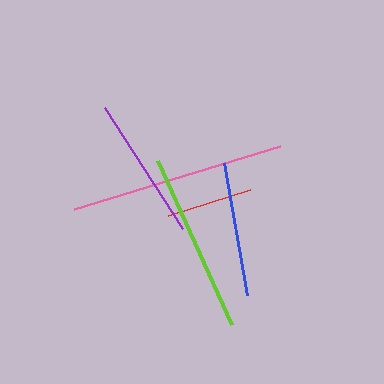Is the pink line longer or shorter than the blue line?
The pink line is longer than the blue line.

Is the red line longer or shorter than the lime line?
The lime line is longer than the red line.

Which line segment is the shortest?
The red line is the shortest at approximately 86 pixels.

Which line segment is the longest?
The pink line is the longest at approximately 215 pixels.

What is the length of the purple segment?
The purple segment is approximately 145 pixels long.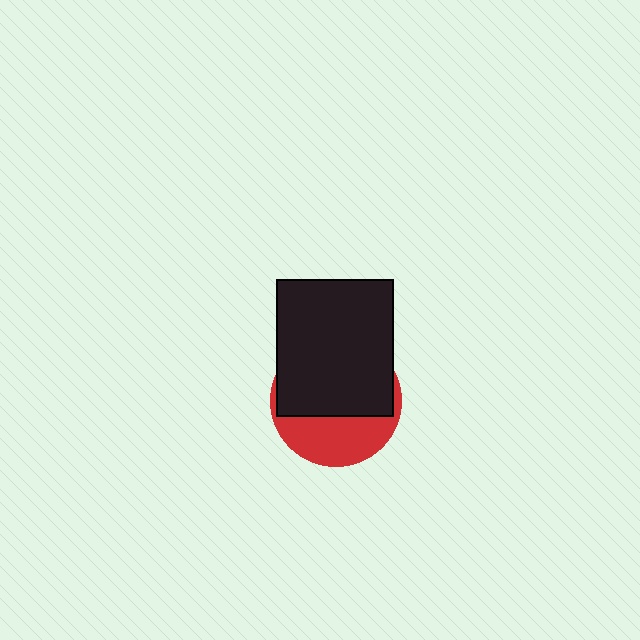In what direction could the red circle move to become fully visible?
The red circle could move down. That would shift it out from behind the black rectangle entirely.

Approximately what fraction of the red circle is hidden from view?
Roughly 62% of the red circle is hidden behind the black rectangle.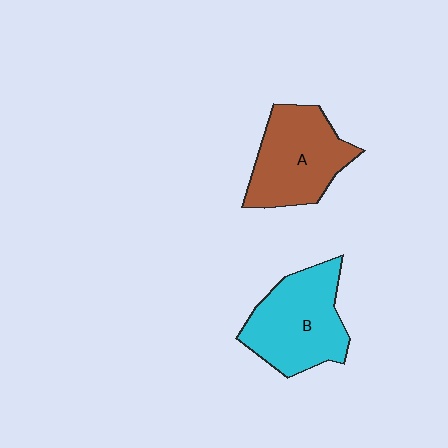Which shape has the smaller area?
Shape A (brown).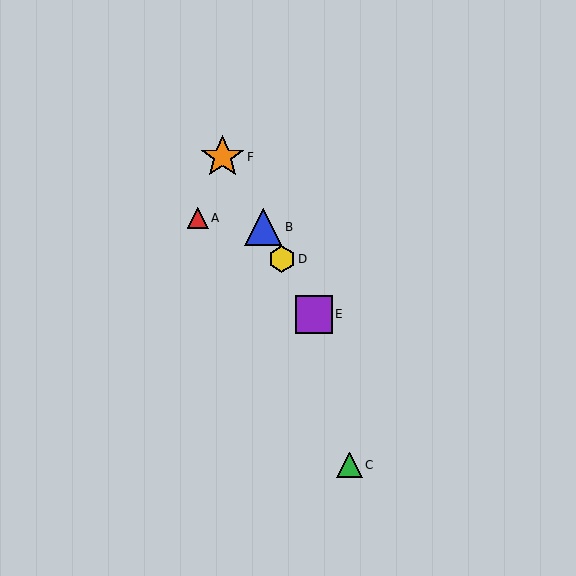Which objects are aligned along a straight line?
Objects B, D, E, F are aligned along a straight line.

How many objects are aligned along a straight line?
4 objects (B, D, E, F) are aligned along a straight line.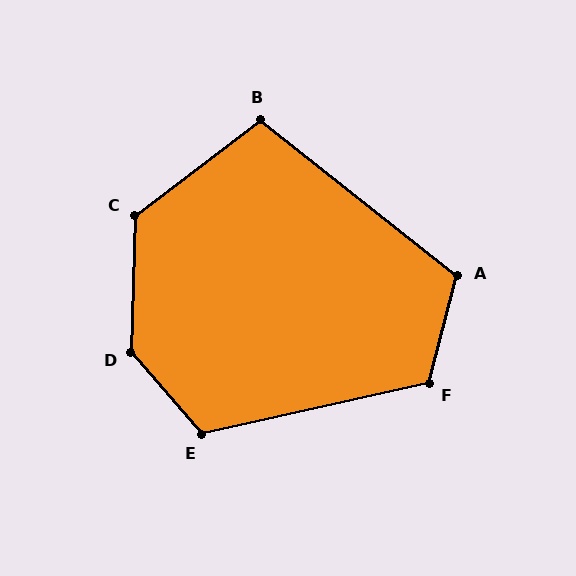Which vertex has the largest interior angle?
D, at approximately 138 degrees.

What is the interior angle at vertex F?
Approximately 118 degrees (obtuse).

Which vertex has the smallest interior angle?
B, at approximately 105 degrees.